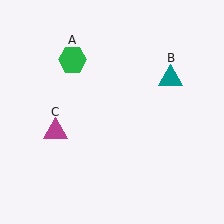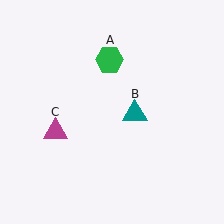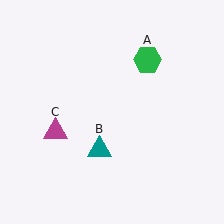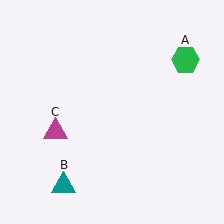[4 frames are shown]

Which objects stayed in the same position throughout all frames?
Magenta triangle (object C) remained stationary.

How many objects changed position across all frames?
2 objects changed position: green hexagon (object A), teal triangle (object B).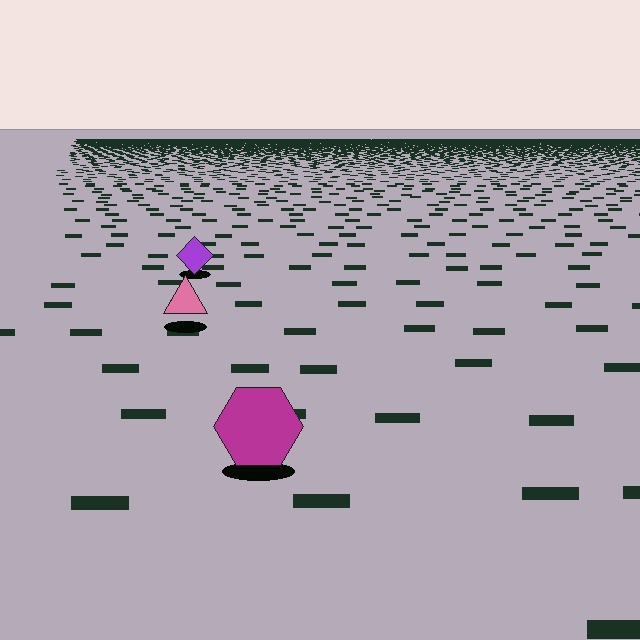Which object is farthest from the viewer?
The purple diamond is farthest from the viewer. It appears smaller and the ground texture around it is denser.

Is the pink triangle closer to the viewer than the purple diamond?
Yes. The pink triangle is closer — you can tell from the texture gradient: the ground texture is coarser near it.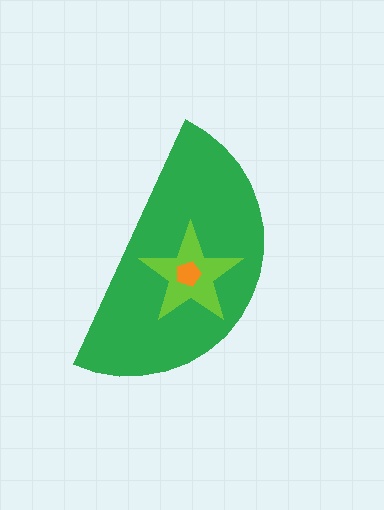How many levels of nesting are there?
3.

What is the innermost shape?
The orange pentagon.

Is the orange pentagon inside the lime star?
Yes.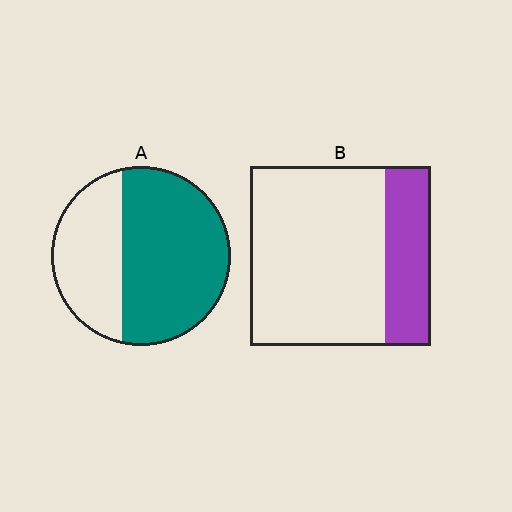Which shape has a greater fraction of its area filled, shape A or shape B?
Shape A.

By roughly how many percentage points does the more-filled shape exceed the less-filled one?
By roughly 40 percentage points (A over B).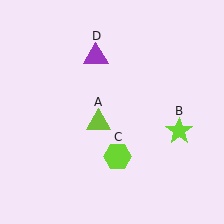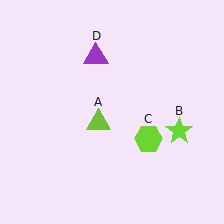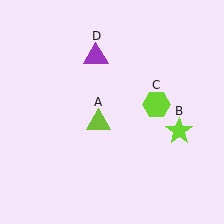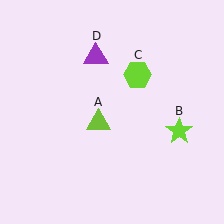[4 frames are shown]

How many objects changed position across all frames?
1 object changed position: lime hexagon (object C).